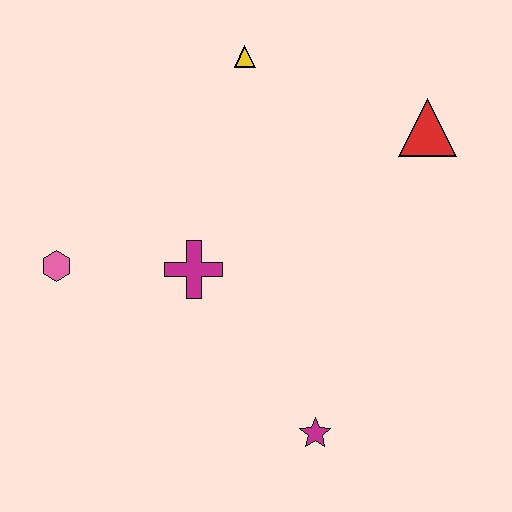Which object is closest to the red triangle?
The yellow triangle is closest to the red triangle.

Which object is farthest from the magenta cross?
The red triangle is farthest from the magenta cross.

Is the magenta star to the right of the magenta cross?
Yes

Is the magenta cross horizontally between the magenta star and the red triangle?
No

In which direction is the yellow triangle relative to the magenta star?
The yellow triangle is above the magenta star.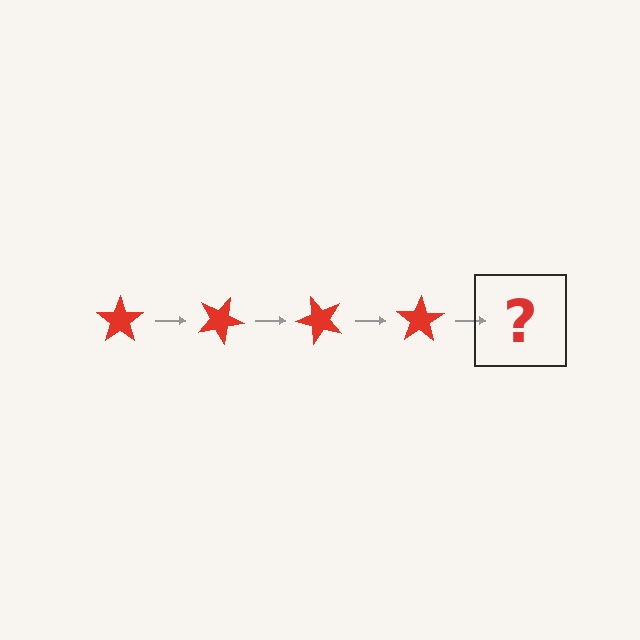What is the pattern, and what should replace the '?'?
The pattern is that the star rotates 25 degrees each step. The '?' should be a red star rotated 100 degrees.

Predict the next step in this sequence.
The next step is a red star rotated 100 degrees.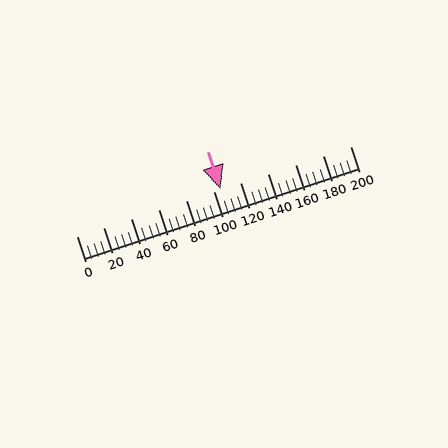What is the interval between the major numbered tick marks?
The major tick marks are spaced 20 units apart.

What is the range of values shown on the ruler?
The ruler shows values from 0 to 200.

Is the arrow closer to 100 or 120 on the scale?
The arrow is closer to 100.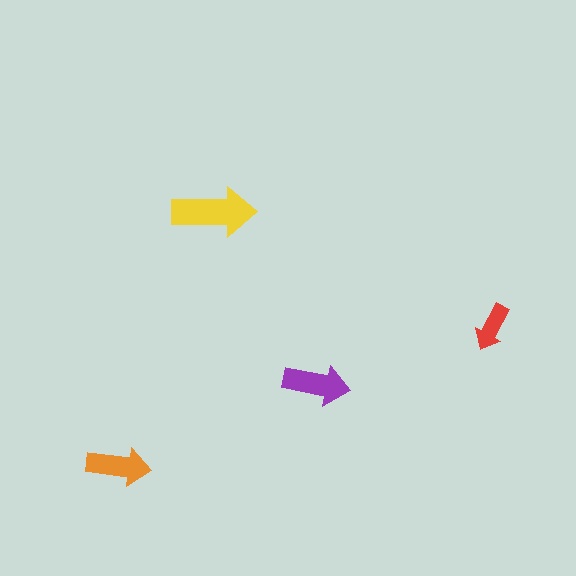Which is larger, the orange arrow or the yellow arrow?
The yellow one.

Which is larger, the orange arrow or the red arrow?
The orange one.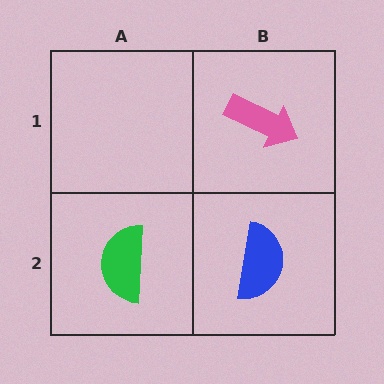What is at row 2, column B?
A blue semicircle.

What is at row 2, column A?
A green semicircle.